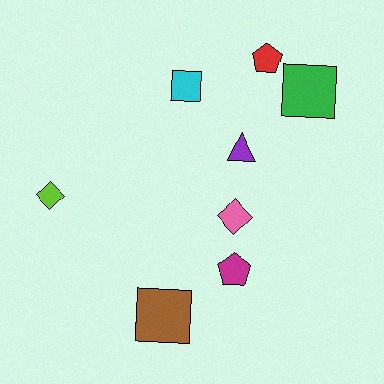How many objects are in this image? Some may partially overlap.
There are 8 objects.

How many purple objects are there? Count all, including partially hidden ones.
There is 1 purple object.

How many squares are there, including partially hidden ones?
There are 3 squares.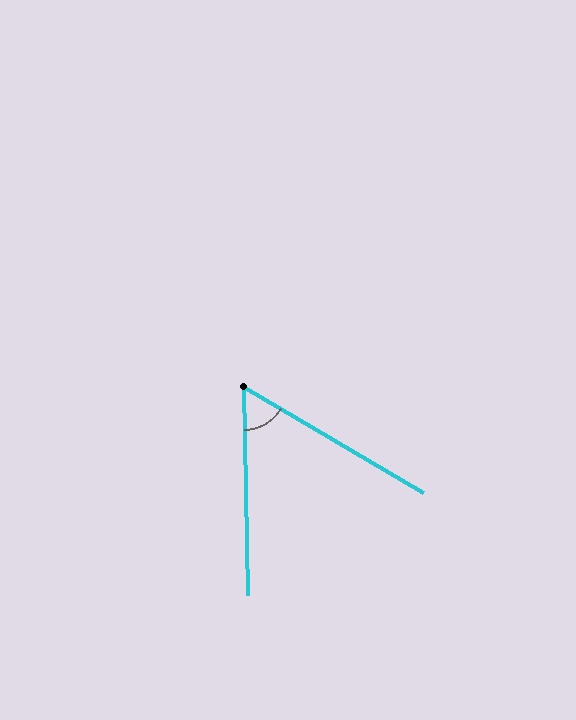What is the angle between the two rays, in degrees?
Approximately 58 degrees.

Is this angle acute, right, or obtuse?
It is acute.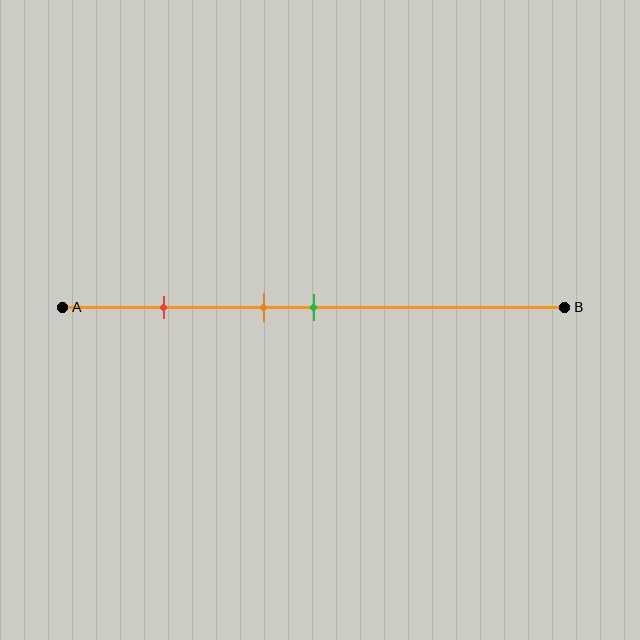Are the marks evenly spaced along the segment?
No, the marks are not evenly spaced.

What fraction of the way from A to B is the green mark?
The green mark is approximately 50% (0.5) of the way from A to B.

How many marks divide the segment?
There are 3 marks dividing the segment.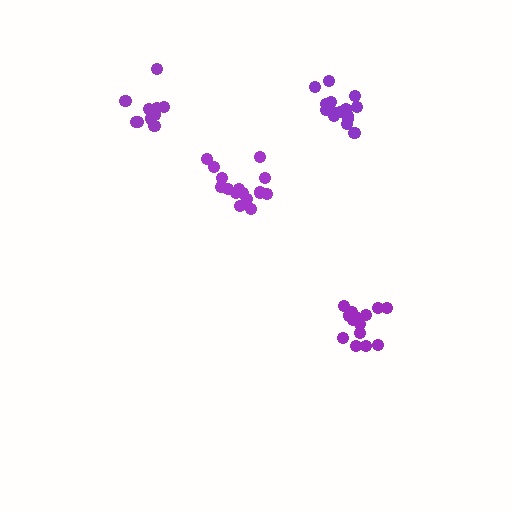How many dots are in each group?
Group 1: 16 dots, Group 2: 15 dots, Group 3: 12 dots, Group 4: 15 dots (58 total).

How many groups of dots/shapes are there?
There are 4 groups.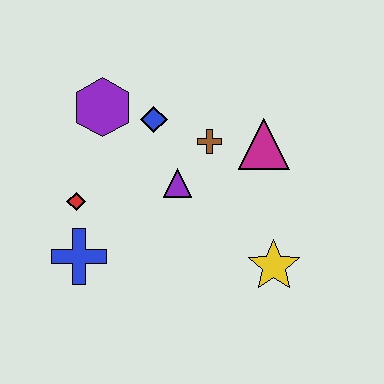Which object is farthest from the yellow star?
The purple hexagon is farthest from the yellow star.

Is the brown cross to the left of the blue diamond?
No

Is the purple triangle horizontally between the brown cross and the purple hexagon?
Yes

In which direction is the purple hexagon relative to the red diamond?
The purple hexagon is above the red diamond.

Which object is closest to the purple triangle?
The brown cross is closest to the purple triangle.